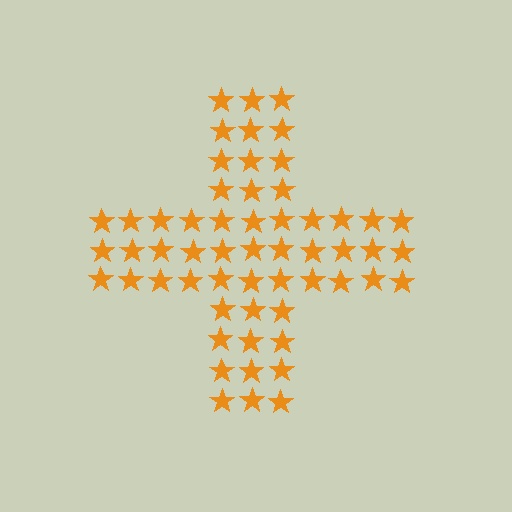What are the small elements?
The small elements are stars.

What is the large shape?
The large shape is a cross.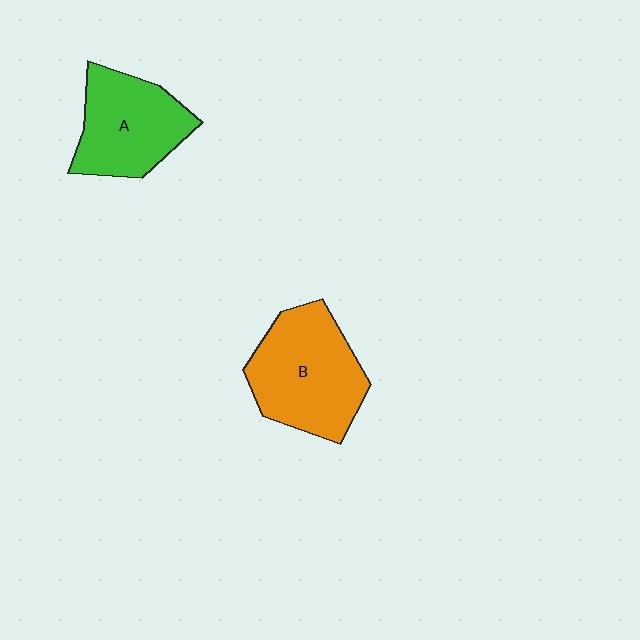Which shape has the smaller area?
Shape A (green).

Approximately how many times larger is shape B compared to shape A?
Approximately 1.2 times.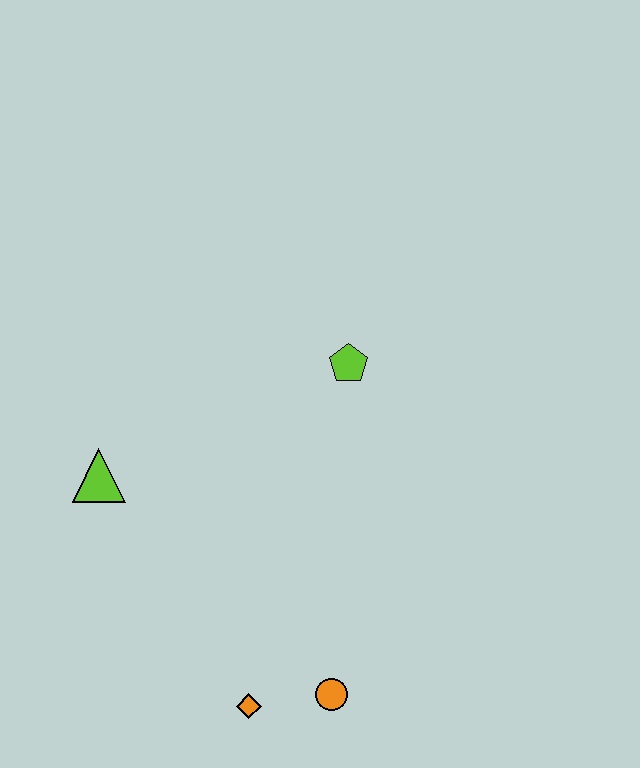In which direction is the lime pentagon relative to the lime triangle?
The lime pentagon is to the right of the lime triangle.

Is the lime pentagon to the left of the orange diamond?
No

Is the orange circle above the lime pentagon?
No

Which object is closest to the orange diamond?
The orange circle is closest to the orange diamond.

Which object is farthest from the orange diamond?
The lime pentagon is farthest from the orange diamond.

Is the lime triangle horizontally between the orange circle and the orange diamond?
No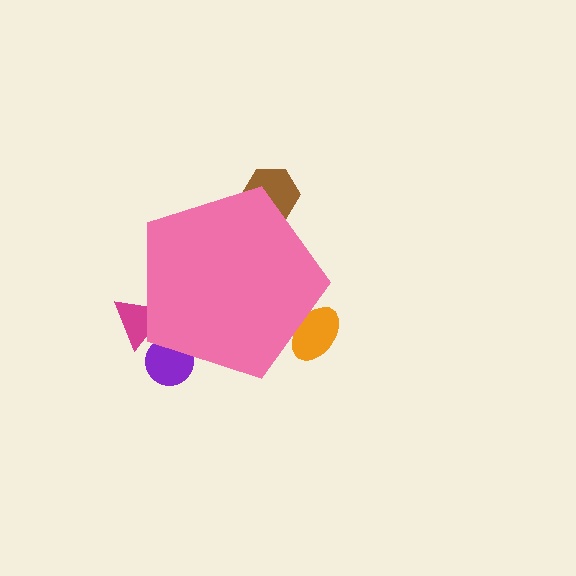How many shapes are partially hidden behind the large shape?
4 shapes are partially hidden.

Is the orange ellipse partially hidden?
Yes, the orange ellipse is partially hidden behind the pink pentagon.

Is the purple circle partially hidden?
Yes, the purple circle is partially hidden behind the pink pentagon.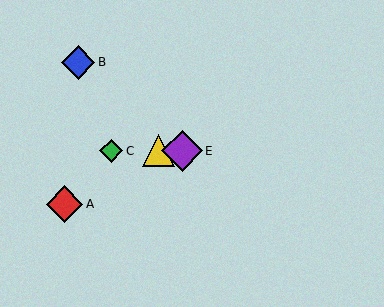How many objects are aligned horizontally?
3 objects (C, D, E) are aligned horizontally.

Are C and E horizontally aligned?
Yes, both are at y≈151.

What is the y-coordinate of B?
Object B is at y≈63.